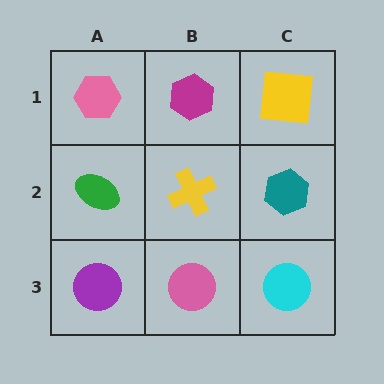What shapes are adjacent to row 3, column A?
A green ellipse (row 2, column A), a pink circle (row 3, column B).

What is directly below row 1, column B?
A yellow cross.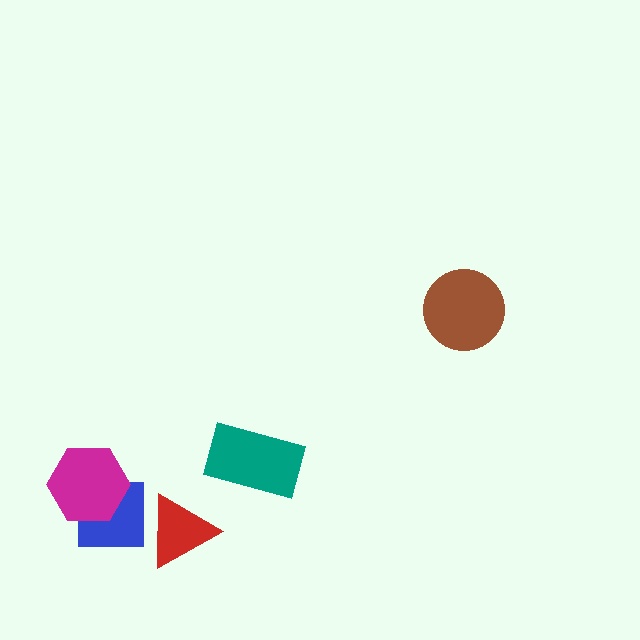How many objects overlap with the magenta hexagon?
1 object overlaps with the magenta hexagon.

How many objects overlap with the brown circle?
0 objects overlap with the brown circle.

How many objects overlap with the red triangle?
0 objects overlap with the red triangle.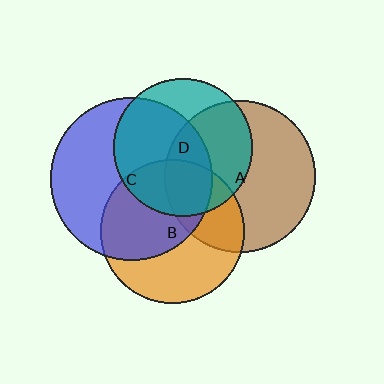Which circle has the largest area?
Circle C (blue).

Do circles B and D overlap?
Yes.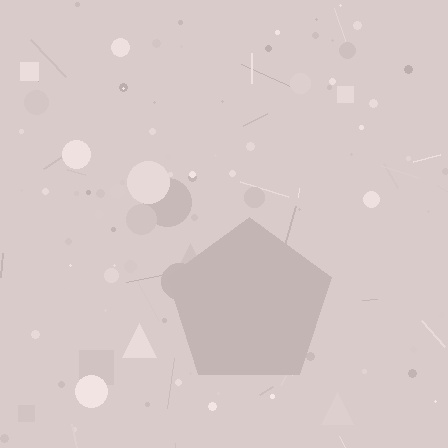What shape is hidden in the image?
A pentagon is hidden in the image.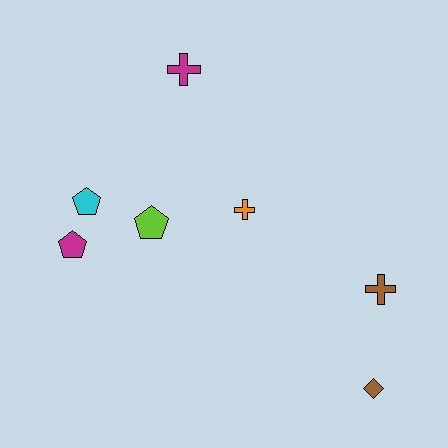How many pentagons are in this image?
There are 3 pentagons.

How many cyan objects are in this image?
There is 1 cyan object.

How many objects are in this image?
There are 7 objects.